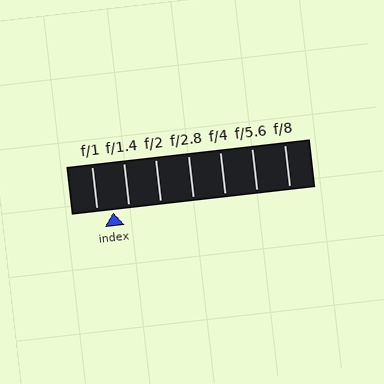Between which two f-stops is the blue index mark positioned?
The index mark is between f/1 and f/1.4.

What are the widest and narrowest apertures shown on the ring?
The widest aperture shown is f/1 and the narrowest is f/8.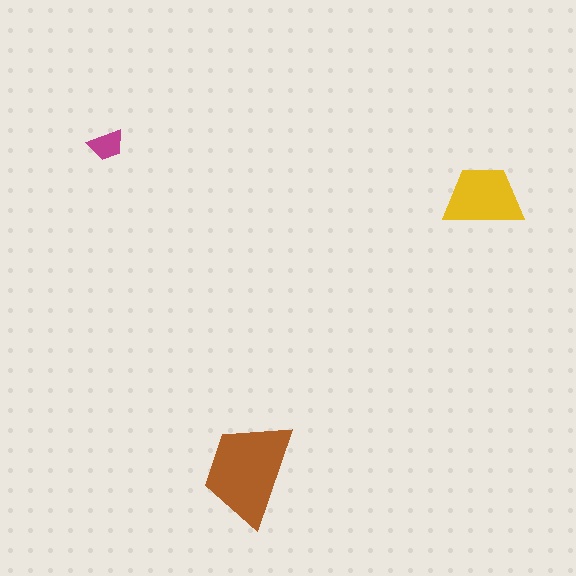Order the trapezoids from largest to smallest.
the brown one, the yellow one, the magenta one.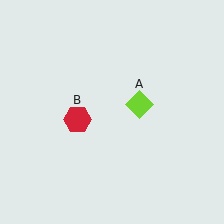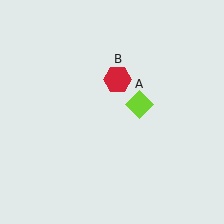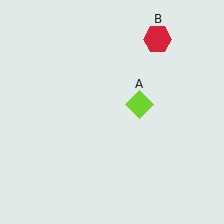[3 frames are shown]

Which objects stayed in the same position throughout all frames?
Lime diamond (object A) remained stationary.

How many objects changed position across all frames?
1 object changed position: red hexagon (object B).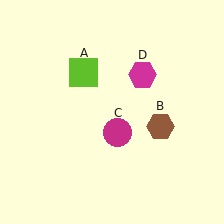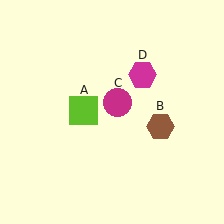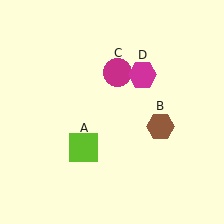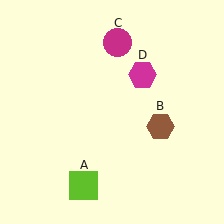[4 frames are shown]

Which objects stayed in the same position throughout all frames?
Brown hexagon (object B) and magenta hexagon (object D) remained stationary.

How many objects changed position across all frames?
2 objects changed position: lime square (object A), magenta circle (object C).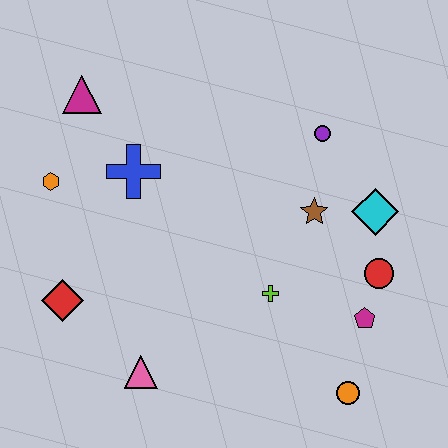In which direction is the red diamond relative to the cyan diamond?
The red diamond is to the left of the cyan diamond.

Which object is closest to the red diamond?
The pink triangle is closest to the red diamond.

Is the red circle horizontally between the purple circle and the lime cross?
No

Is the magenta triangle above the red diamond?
Yes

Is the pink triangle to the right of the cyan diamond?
No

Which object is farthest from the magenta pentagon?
The magenta triangle is farthest from the magenta pentagon.